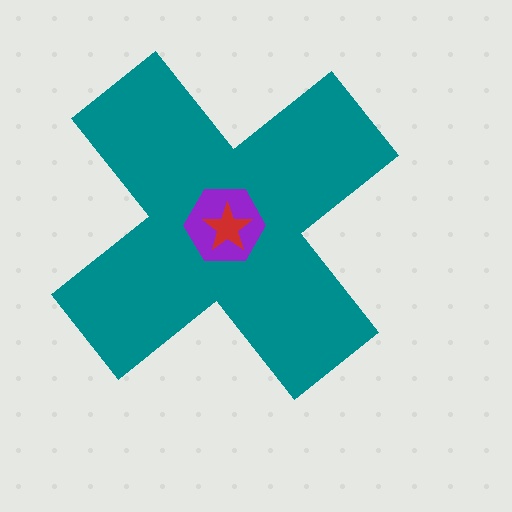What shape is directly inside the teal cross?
The purple hexagon.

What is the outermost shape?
The teal cross.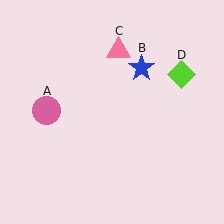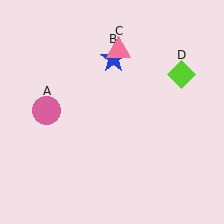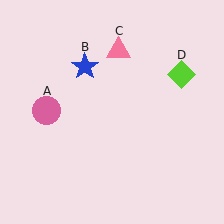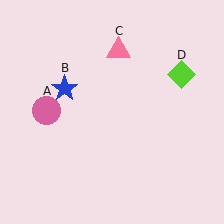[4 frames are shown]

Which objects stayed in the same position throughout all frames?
Pink circle (object A) and pink triangle (object C) and lime diamond (object D) remained stationary.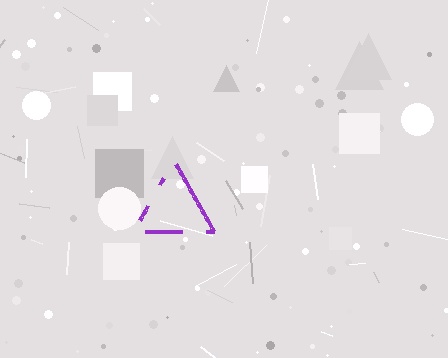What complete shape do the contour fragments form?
The contour fragments form a triangle.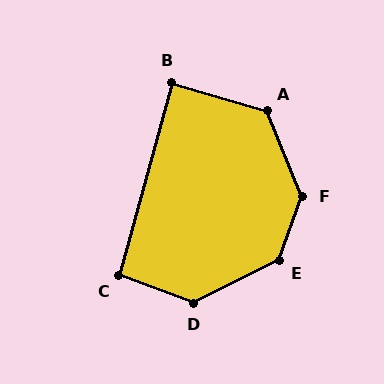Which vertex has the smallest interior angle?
B, at approximately 89 degrees.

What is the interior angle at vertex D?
Approximately 133 degrees (obtuse).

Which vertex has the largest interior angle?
F, at approximately 138 degrees.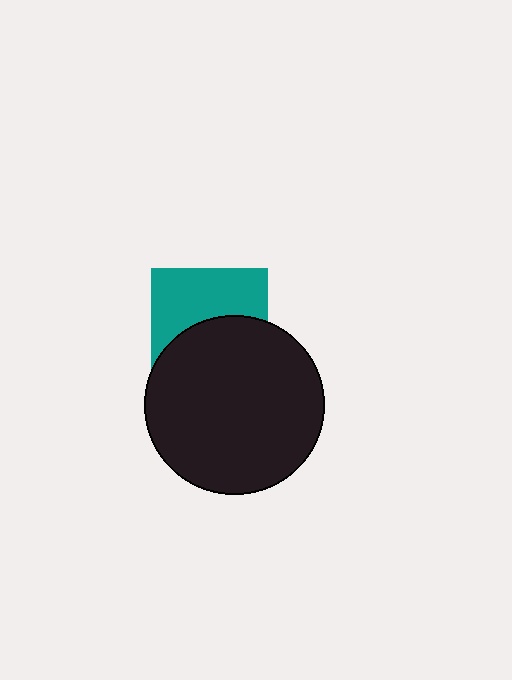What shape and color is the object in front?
The object in front is a black circle.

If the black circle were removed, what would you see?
You would see the complete teal square.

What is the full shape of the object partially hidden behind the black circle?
The partially hidden object is a teal square.